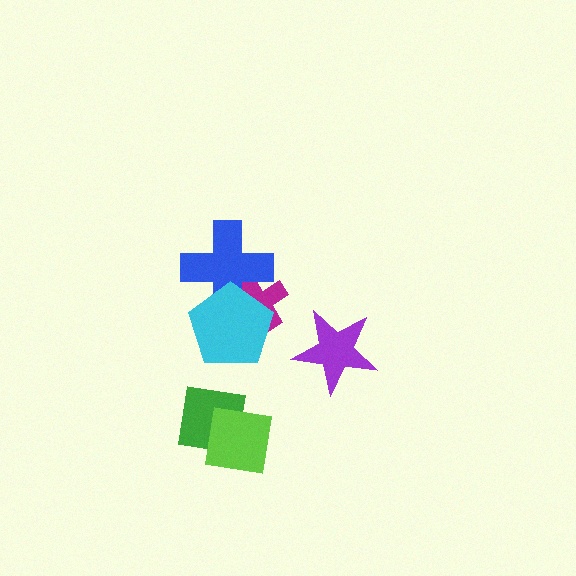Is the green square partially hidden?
Yes, it is partially covered by another shape.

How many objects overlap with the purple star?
0 objects overlap with the purple star.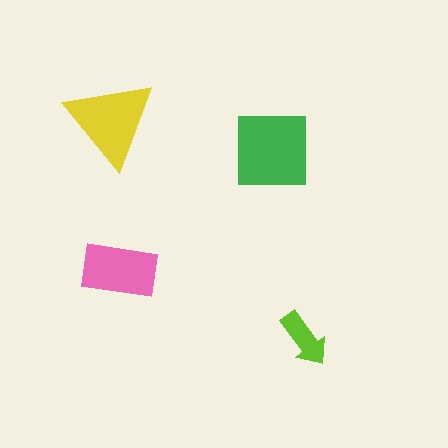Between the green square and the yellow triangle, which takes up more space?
The green square.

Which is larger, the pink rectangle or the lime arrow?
The pink rectangle.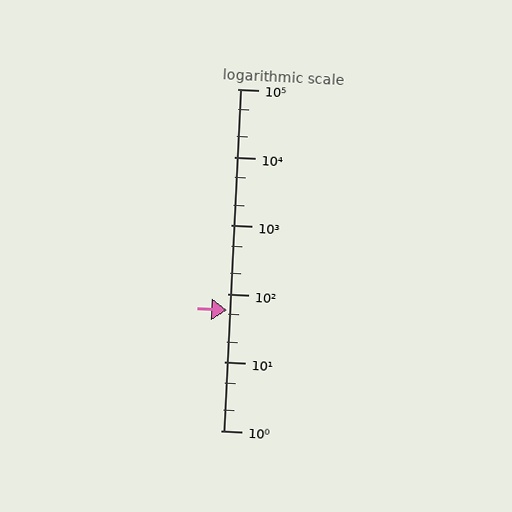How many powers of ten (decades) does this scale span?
The scale spans 5 decades, from 1 to 100000.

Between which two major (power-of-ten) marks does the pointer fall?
The pointer is between 10 and 100.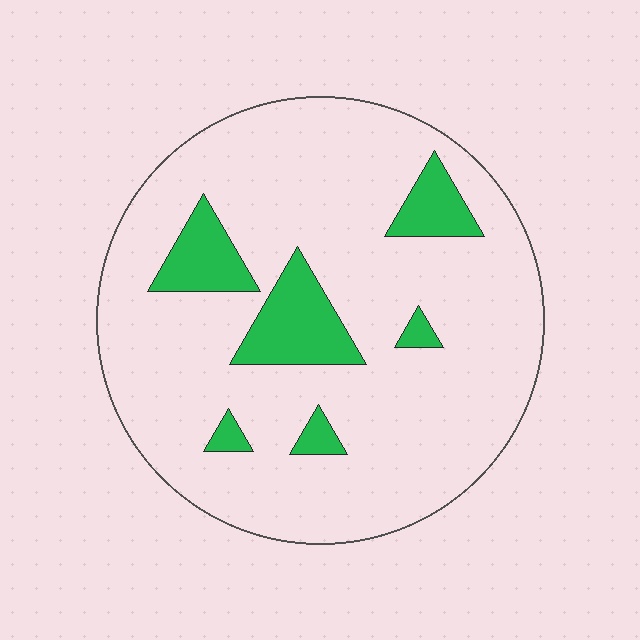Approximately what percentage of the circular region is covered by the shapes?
Approximately 15%.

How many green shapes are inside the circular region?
6.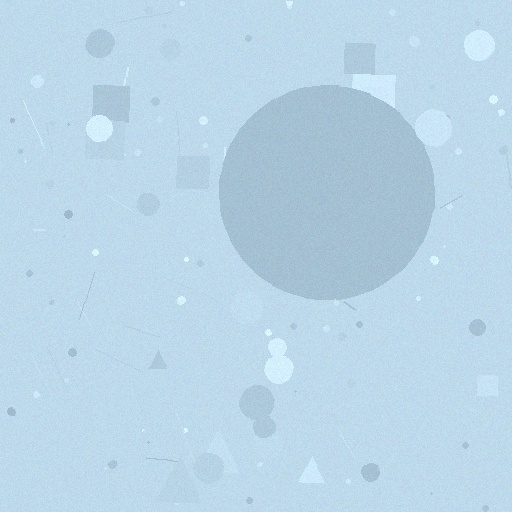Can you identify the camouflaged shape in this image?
The camouflaged shape is a circle.